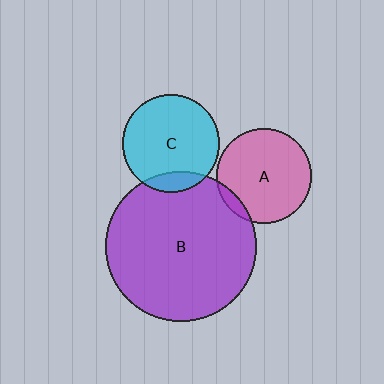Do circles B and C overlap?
Yes.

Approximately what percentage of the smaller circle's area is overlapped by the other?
Approximately 10%.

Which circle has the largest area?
Circle B (purple).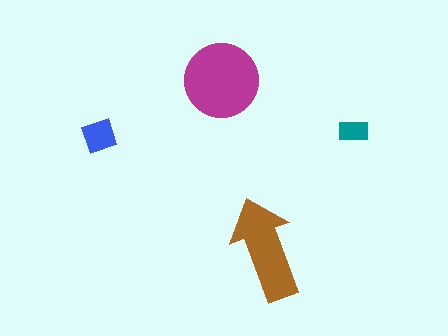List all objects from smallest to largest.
The teal rectangle, the blue diamond, the brown arrow, the magenta circle.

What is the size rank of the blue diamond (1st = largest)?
3rd.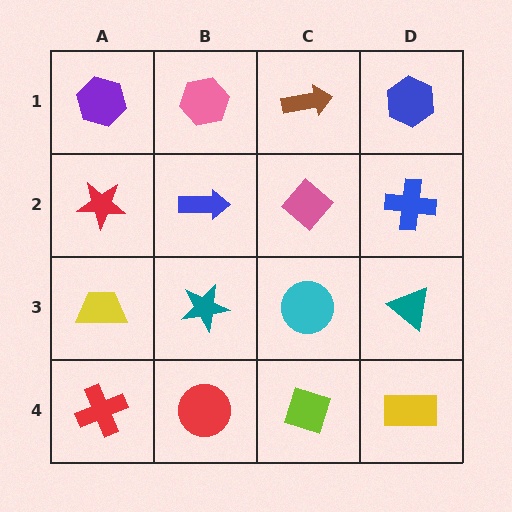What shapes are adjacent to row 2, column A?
A purple hexagon (row 1, column A), a yellow trapezoid (row 3, column A), a blue arrow (row 2, column B).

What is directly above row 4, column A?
A yellow trapezoid.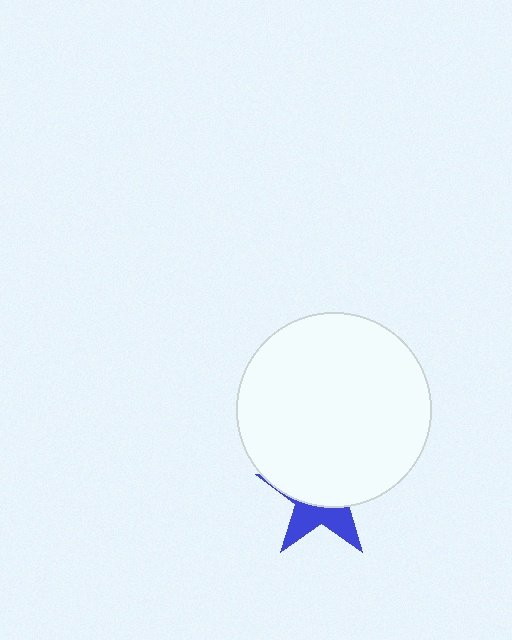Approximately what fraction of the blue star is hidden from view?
Roughly 64% of the blue star is hidden behind the white circle.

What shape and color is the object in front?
The object in front is a white circle.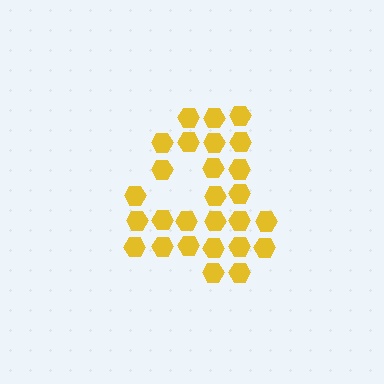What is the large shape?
The large shape is the digit 4.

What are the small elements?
The small elements are hexagons.